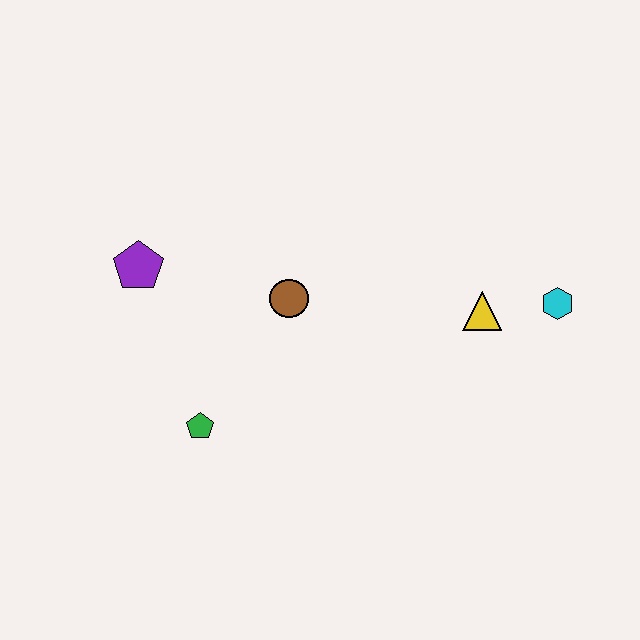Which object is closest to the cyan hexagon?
The yellow triangle is closest to the cyan hexagon.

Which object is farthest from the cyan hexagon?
The purple pentagon is farthest from the cyan hexagon.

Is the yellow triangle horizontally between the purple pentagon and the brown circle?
No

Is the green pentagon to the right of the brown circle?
No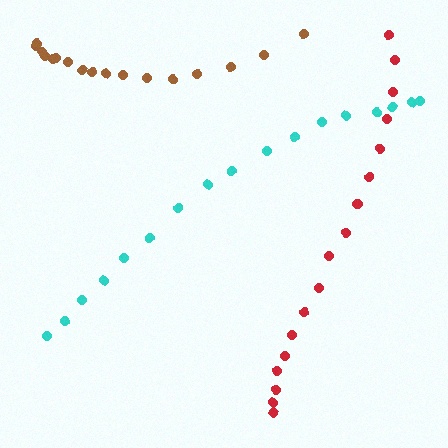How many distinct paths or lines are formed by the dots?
There are 3 distinct paths.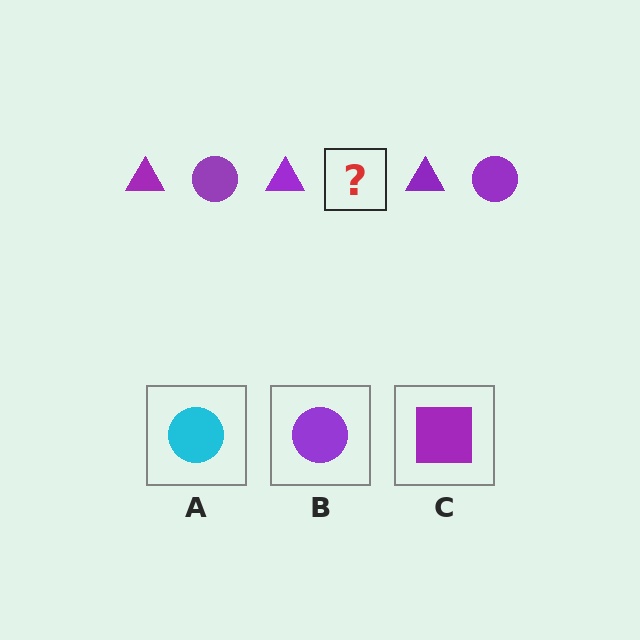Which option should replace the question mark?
Option B.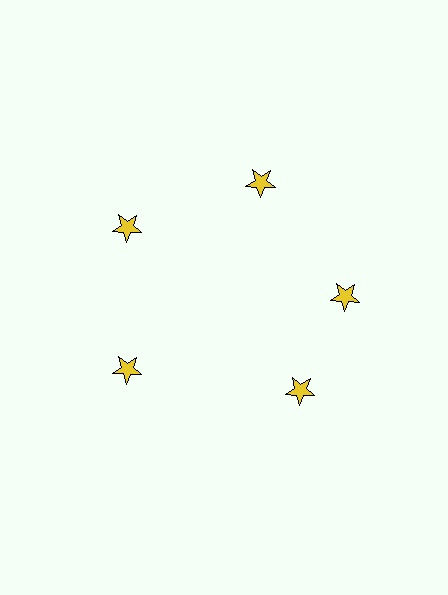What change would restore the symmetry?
The symmetry would be restored by rotating it back into even spacing with its neighbors so that all 5 stars sit at equal angles and equal distance from the center.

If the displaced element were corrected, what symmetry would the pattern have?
It would have 5-fold rotational symmetry — the pattern would map onto itself every 72 degrees.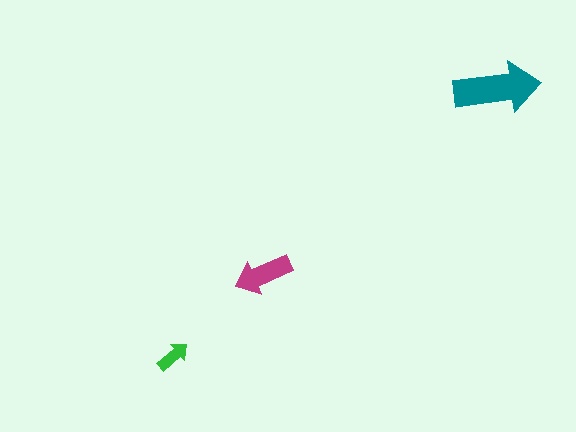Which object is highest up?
The teal arrow is topmost.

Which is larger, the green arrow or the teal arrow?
The teal one.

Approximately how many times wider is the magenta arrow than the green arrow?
About 1.5 times wider.